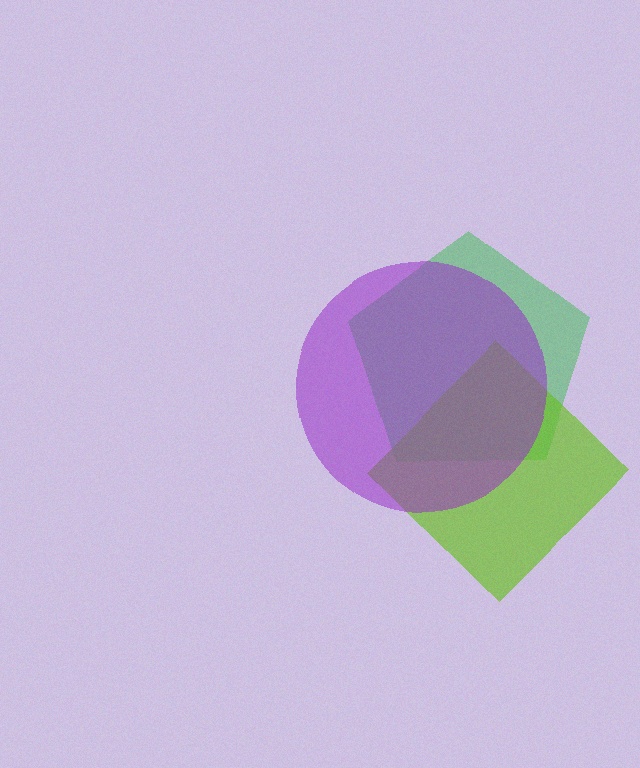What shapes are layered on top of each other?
The layered shapes are: a green pentagon, a lime diamond, a purple circle.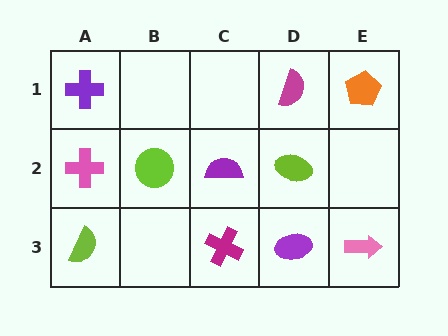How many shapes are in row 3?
4 shapes.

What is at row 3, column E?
A pink arrow.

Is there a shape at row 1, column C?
No, that cell is empty.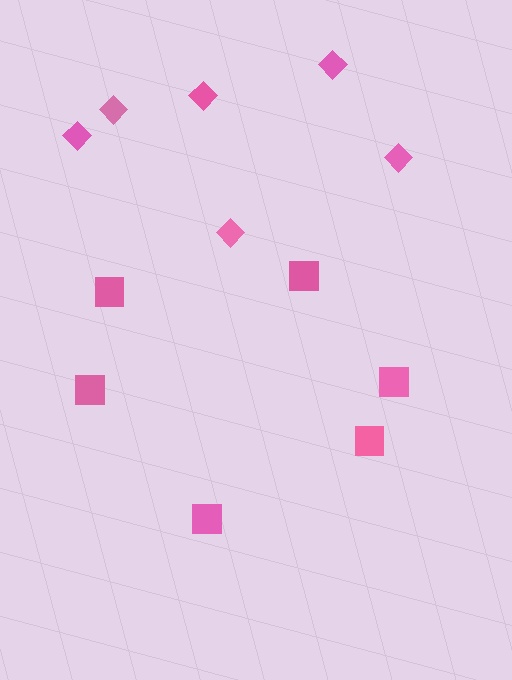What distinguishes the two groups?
There are 2 groups: one group of diamonds (6) and one group of squares (6).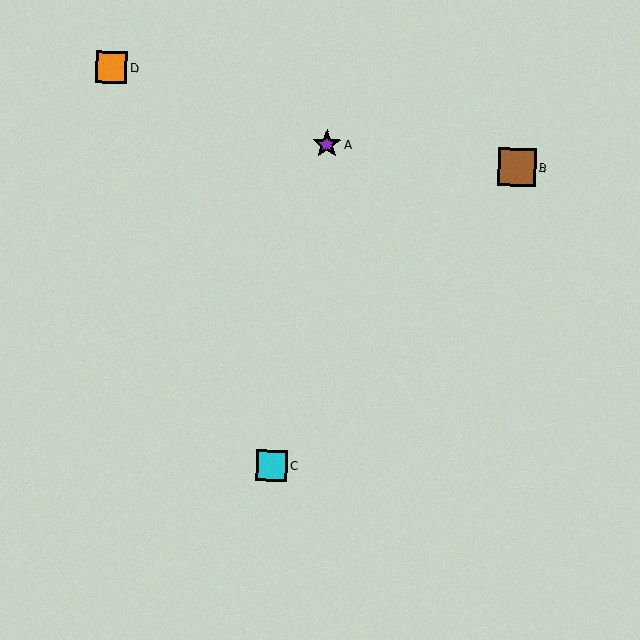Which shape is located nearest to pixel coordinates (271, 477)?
The cyan square (labeled C) at (272, 466) is nearest to that location.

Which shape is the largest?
The brown square (labeled B) is the largest.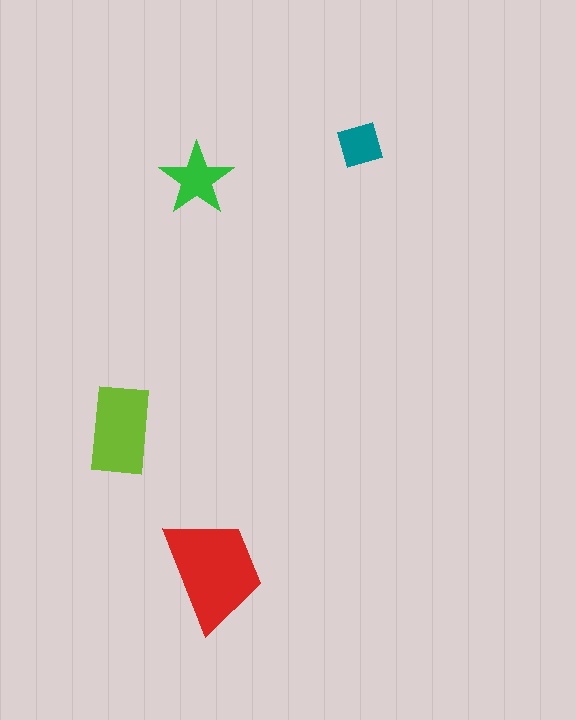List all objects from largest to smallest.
The red trapezoid, the lime rectangle, the green star, the teal diamond.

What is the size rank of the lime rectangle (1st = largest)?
2nd.